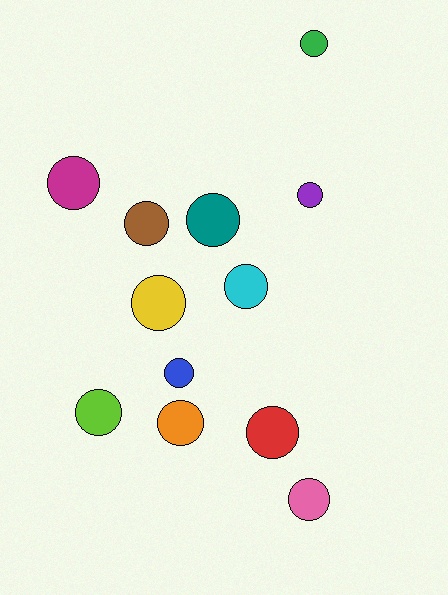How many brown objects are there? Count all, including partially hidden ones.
There is 1 brown object.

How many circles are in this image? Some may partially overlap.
There are 12 circles.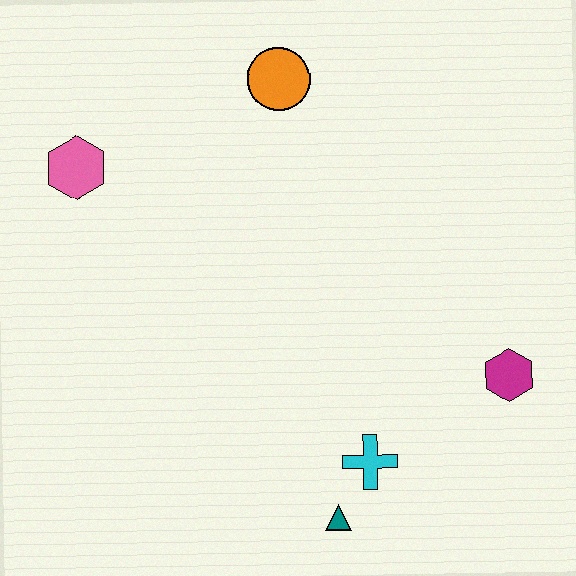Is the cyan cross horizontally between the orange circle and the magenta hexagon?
Yes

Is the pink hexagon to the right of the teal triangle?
No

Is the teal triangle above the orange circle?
No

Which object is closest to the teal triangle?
The cyan cross is closest to the teal triangle.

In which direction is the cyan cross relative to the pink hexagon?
The cyan cross is below the pink hexagon.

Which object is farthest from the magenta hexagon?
The pink hexagon is farthest from the magenta hexagon.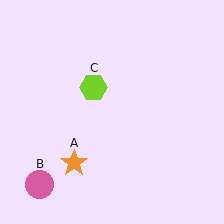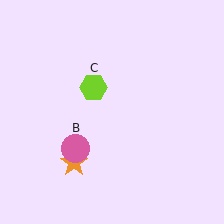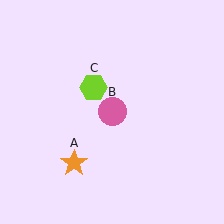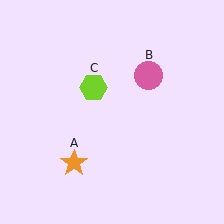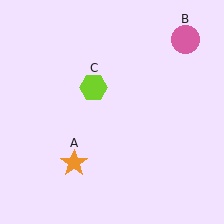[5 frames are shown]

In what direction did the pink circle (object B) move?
The pink circle (object B) moved up and to the right.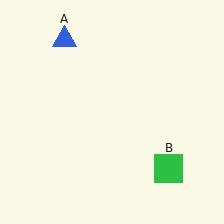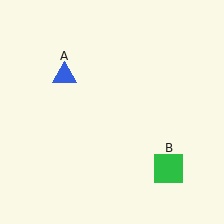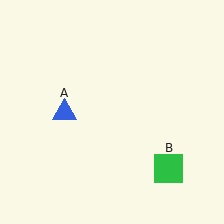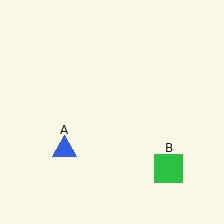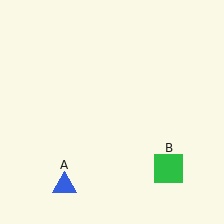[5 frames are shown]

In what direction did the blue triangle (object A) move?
The blue triangle (object A) moved down.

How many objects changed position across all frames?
1 object changed position: blue triangle (object A).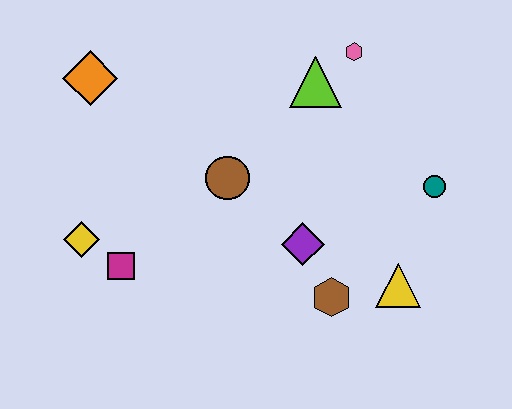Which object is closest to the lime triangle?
The pink hexagon is closest to the lime triangle.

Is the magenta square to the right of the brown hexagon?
No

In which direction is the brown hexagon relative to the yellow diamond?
The brown hexagon is to the right of the yellow diamond.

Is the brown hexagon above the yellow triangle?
No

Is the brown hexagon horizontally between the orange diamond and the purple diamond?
No